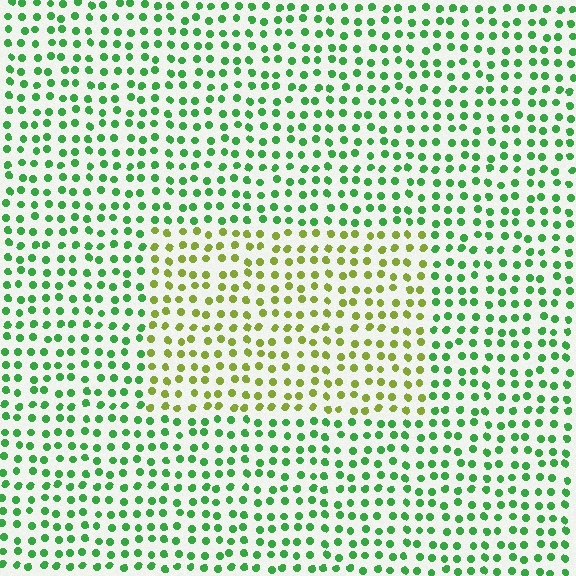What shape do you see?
I see a rectangle.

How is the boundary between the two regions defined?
The boundary is defined purely by a slight shift in hue (about 48 degrees). Spacing, size, and orientation are identical on both sides.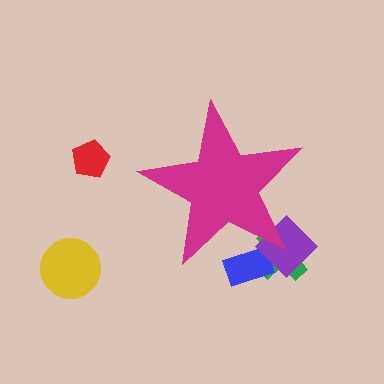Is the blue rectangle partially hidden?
Yes, the blue rectangle is partially hidden behind the magenta star.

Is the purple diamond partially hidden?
Yes, the purple diamond is partially hidden behind the magenta star.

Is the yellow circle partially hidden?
No, the yellow circle is fully visible.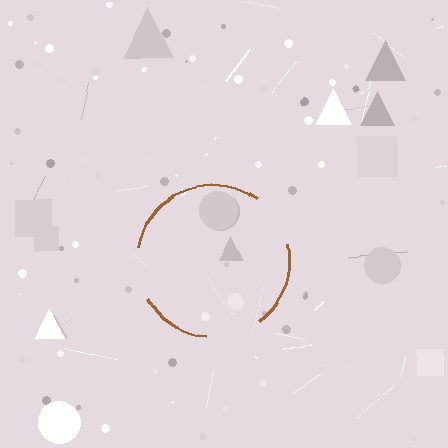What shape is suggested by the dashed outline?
The dashed outline suggests a circle.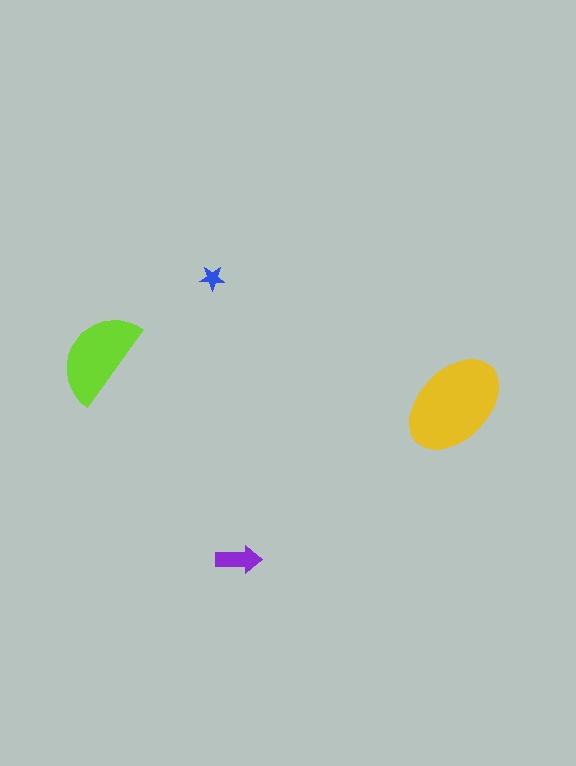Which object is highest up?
The blue star is topmost.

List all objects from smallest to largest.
The blue star, the purple arrow, the lime semicircle, the yellow ellipse.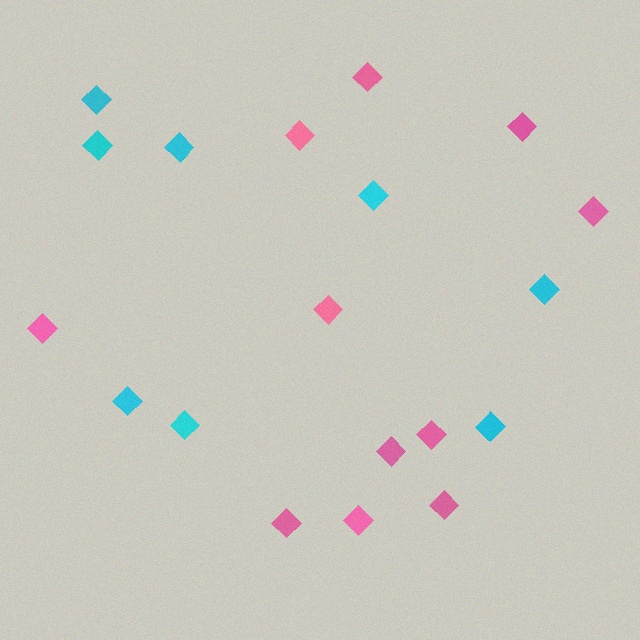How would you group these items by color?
There are 2 groups: one group of pink diamonds (11) and one group of cyan diamonds (8).